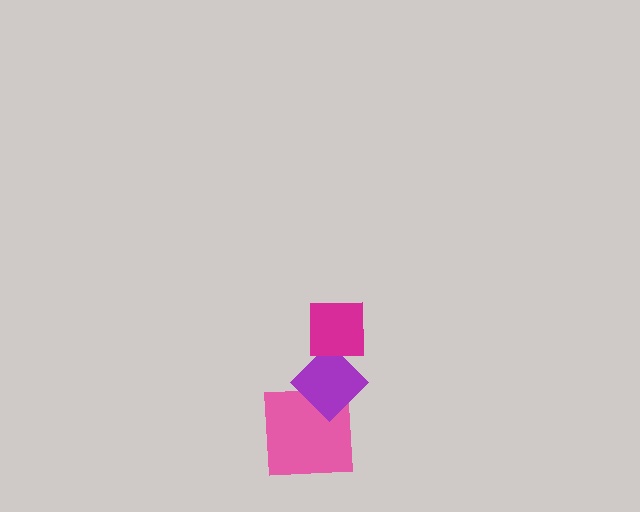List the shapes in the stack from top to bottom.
From top to bottom: the magenta square, the purple diamond, the pink square.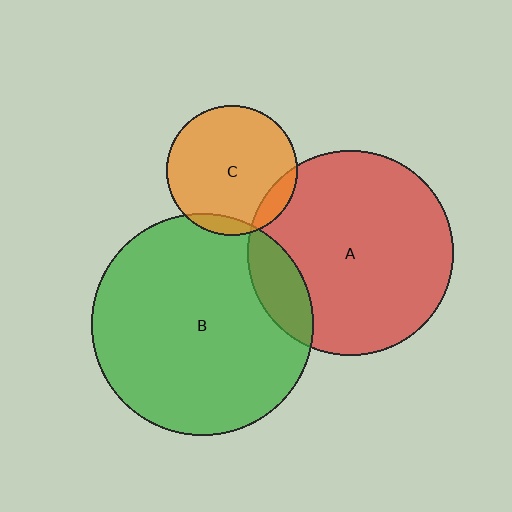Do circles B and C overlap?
Yes.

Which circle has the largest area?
Circle B (green).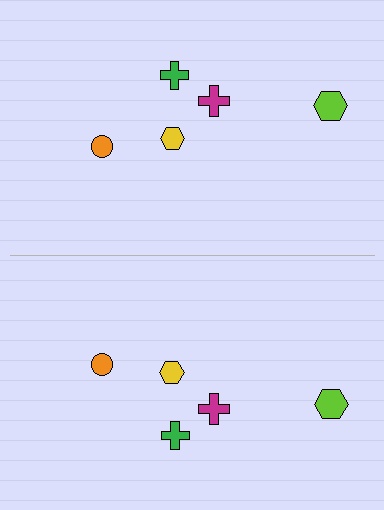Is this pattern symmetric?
Yes, this pattern has bilateral (reflection) symmetry.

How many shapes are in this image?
There are 10 shapes in this image.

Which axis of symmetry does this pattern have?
The pattern has a horizontal axis of symmetry running through the center of the image.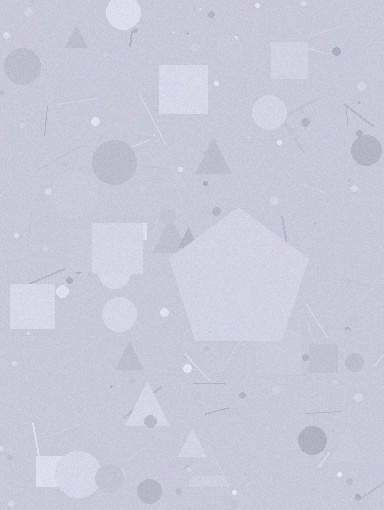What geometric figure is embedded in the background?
A pentagon is embedded in the background.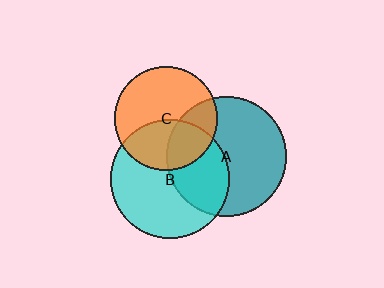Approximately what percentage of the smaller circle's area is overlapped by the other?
Approximately 40%.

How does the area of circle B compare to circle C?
Approximately 1.3 times.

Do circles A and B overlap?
Yes.